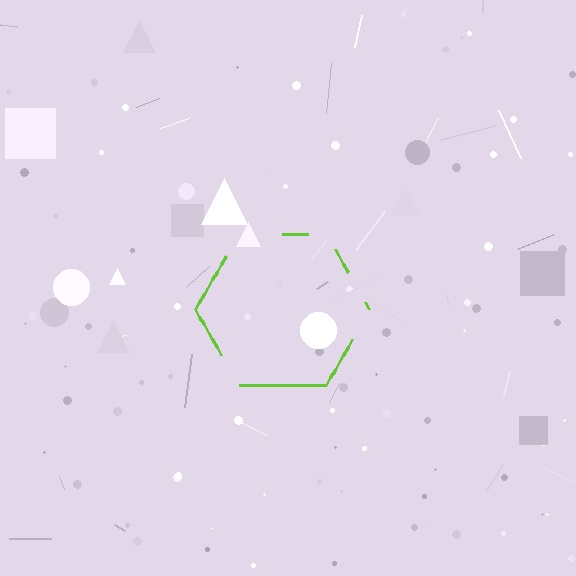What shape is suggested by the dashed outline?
The dashed outline suggests a hexagon.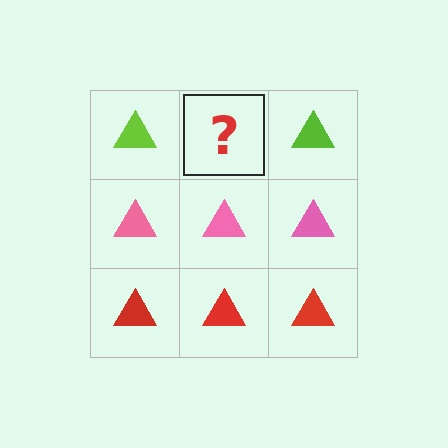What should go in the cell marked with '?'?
The missing cell should contain a lime triangle.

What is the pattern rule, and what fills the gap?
The rule is that each row has a consistent color. The gap should be filled with a lime triangle.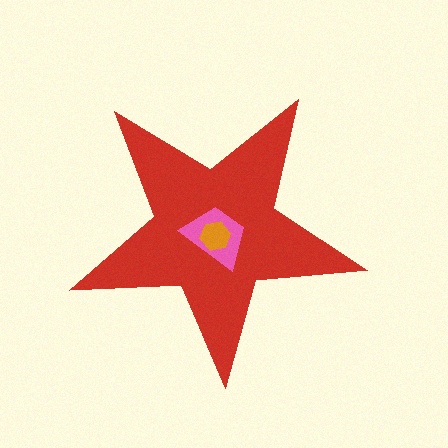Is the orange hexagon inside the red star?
Yes.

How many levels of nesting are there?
3.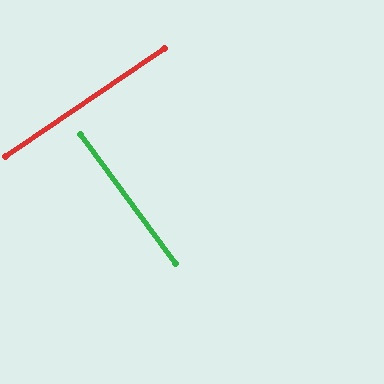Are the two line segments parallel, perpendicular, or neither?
Perpendicular — they meet at approximately 88°.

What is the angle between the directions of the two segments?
Approximately 88 degrees.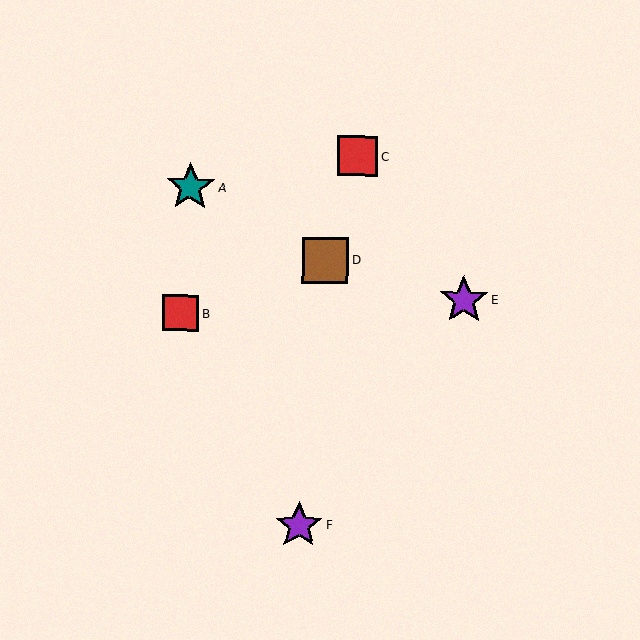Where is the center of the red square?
The center of the red square is at (357, 156).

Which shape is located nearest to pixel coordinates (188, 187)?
The teal star (labeled A) at (190, 187) is nearest to that location.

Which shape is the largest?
The teal star (labeled A) is the largest.